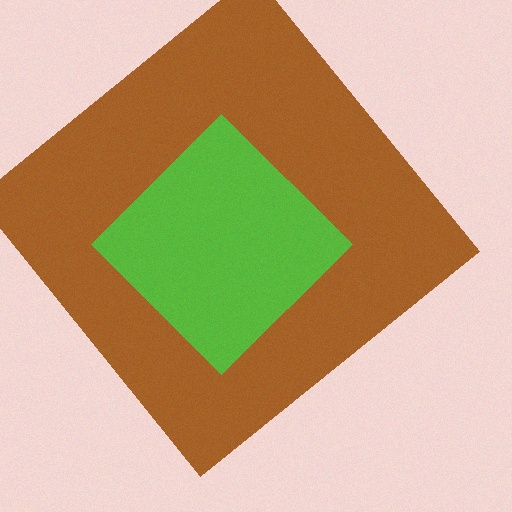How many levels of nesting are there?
2.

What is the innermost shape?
The lime diamond.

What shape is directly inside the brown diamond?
The lime diamond.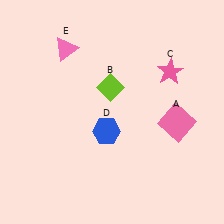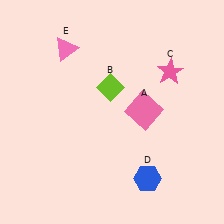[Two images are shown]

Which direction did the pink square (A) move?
The pink square (A) moved left.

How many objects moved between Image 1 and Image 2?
2 objects moved between the two images.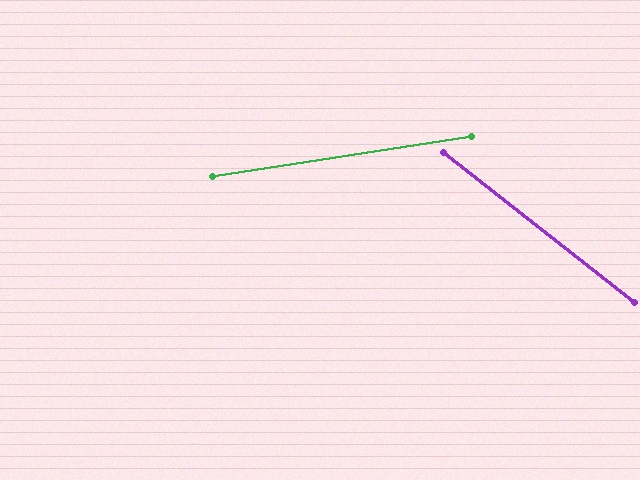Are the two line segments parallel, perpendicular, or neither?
Neither parallel nor perpendicular — they differ by about 47°.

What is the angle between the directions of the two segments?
Approximately 47 degrees.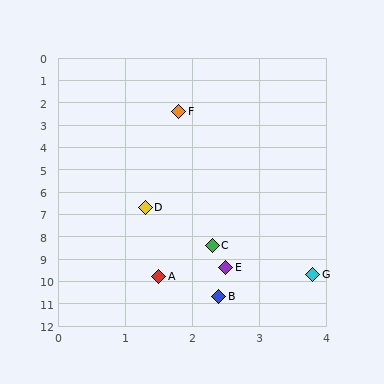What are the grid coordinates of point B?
Point B is at approximately (2.4, 10.7).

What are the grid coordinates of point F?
Point F is at approximately (1.8, 2.4).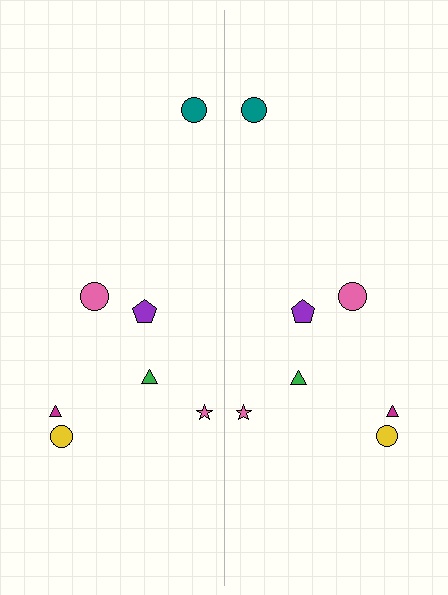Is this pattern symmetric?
Yes, this pattern has bilateral (reflection) symmetry.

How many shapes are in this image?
There are 14 shapes in this image.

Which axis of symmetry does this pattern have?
The pattern has a vertical axis of symmetry running through the center of the image.